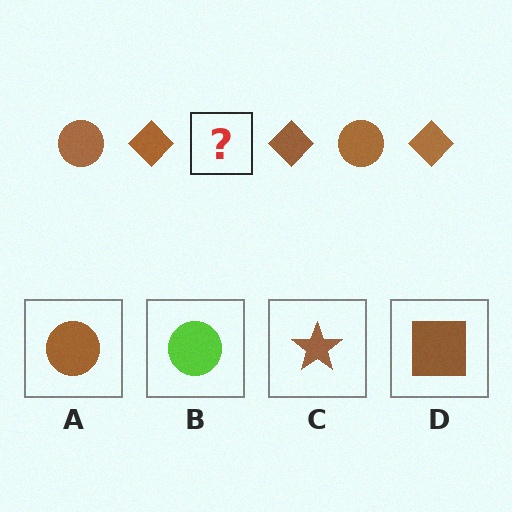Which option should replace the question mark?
Option A.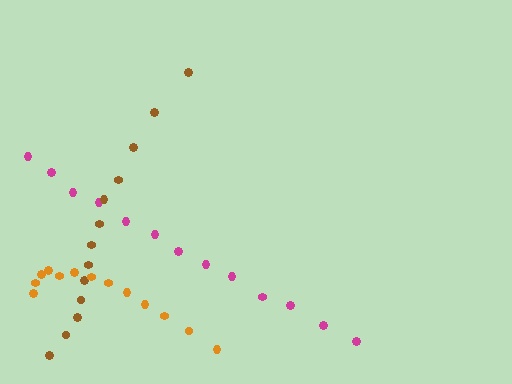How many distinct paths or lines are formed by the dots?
There are 3 distinct paths.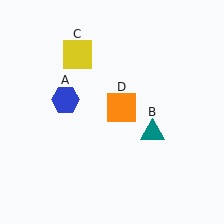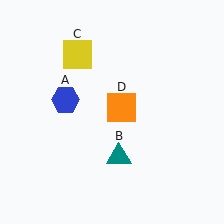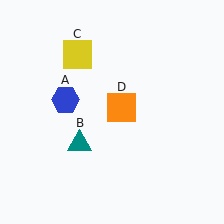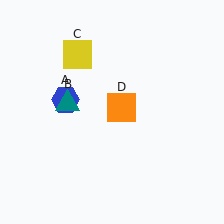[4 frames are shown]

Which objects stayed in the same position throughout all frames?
Blue hexagon (object A) and yellow square (object C) and orange square (object D) remained stationary.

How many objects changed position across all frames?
1 object changed position: teal triangle (object B).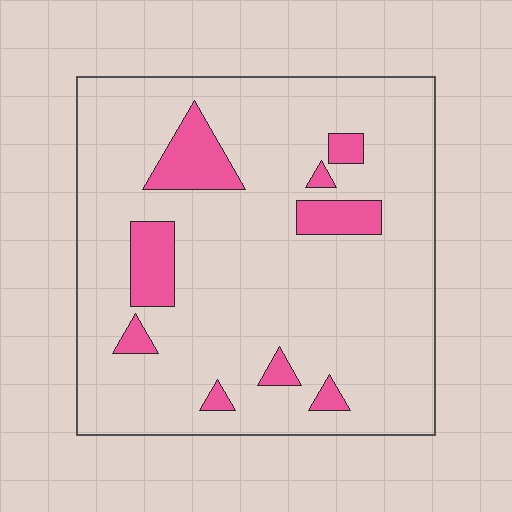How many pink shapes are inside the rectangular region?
9.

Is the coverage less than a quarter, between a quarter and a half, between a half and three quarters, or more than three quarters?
Less than a quarter.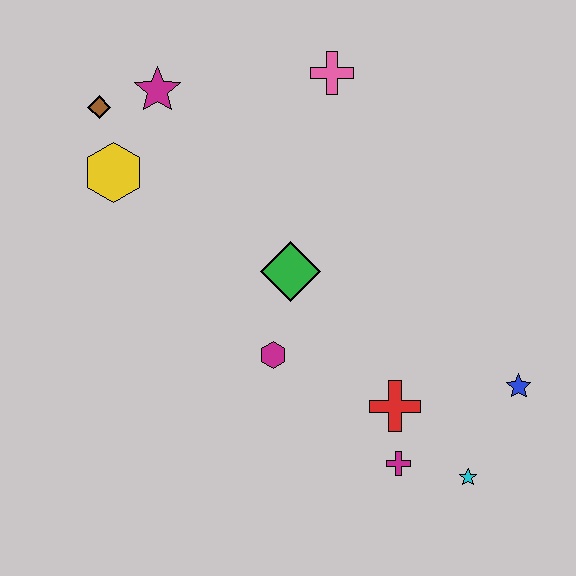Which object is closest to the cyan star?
The magenta cross is closest to the cyan star.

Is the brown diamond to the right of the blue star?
No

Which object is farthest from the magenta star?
The cyan star is farthest from the magenta star.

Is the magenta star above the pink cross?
No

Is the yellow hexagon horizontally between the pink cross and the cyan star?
No